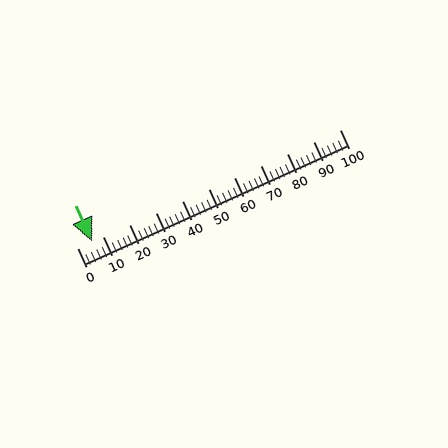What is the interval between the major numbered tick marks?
The major tick marks are spaced 10 units apart.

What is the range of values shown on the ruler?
The ruler shows values from 0 to 100.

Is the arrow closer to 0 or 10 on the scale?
The arrow is closer to 10.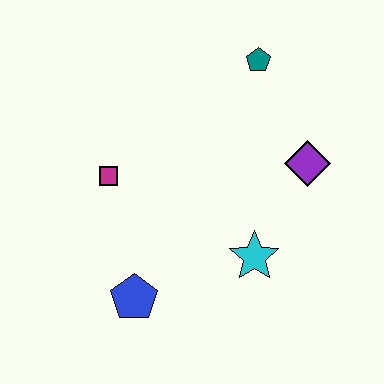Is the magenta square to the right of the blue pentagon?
No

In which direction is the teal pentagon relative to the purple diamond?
The teal pentagon is above the purple diamond.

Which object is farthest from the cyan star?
The teal pentagon is farthest from the cyan star.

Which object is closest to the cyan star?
The purple diamond is closest to the cyan star.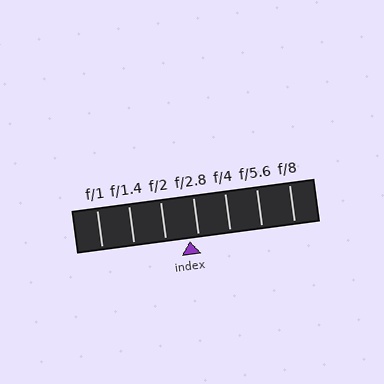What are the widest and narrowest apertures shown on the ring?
The widest aperture shown is f/1 and the narrowest is f/8.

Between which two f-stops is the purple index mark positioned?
The index mark is between f/2 and f/2.8.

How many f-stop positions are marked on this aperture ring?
There are 7 f-stop positions marked.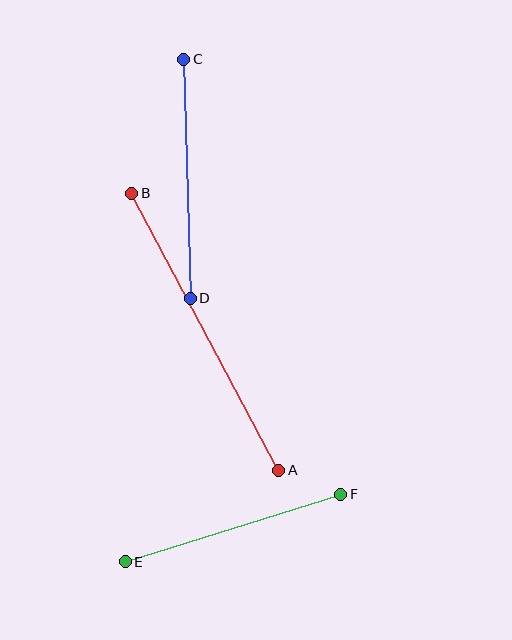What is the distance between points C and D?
The distance is approximately 239 pixels.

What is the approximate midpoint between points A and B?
The midpoint is at approximately (205, 332) pixels.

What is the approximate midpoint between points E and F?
The midpoint is at approximately (233, 528) pixels.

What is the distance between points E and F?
The distance is approximately 226 pixels.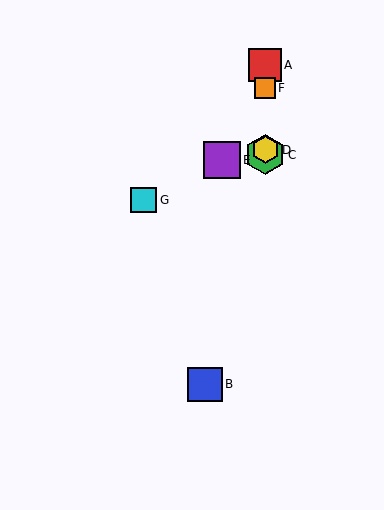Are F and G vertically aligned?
No, F is at x≈265 and G is at x≈144.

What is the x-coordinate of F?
Object F is at x≈265.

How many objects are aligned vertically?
4 objects (A, C, D, F) are aligned vertically.